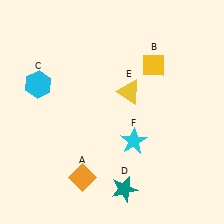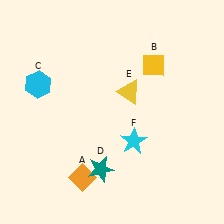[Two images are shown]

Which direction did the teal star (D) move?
The teal star (D) moved left.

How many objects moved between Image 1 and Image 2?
1 object moved between the two images.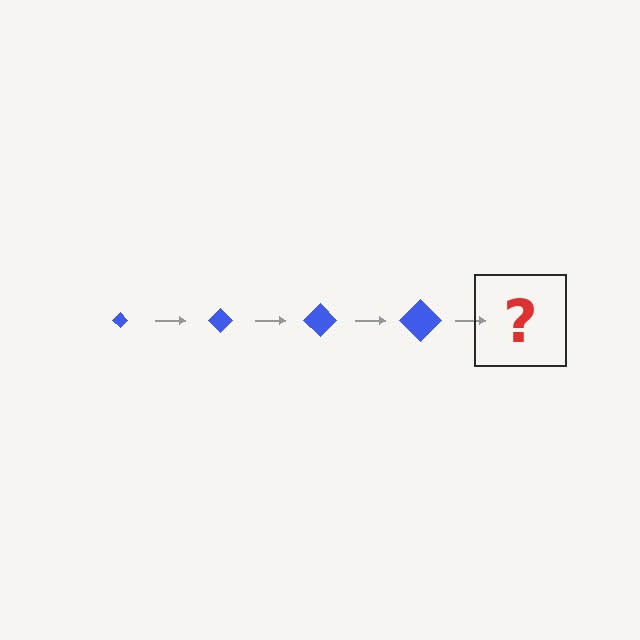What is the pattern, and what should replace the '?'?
The pattern is that the diamond gets progressively larger each step. The '?' should be a blue diamond, larger than the previous one.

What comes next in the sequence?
The next element should be a blue diamond, larger than the previous one.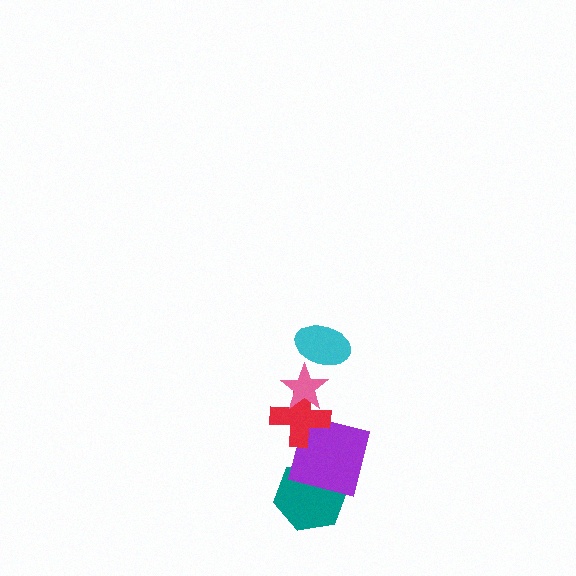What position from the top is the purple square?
The purple square is 4th from the top.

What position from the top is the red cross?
The red cross is 3rd from the top.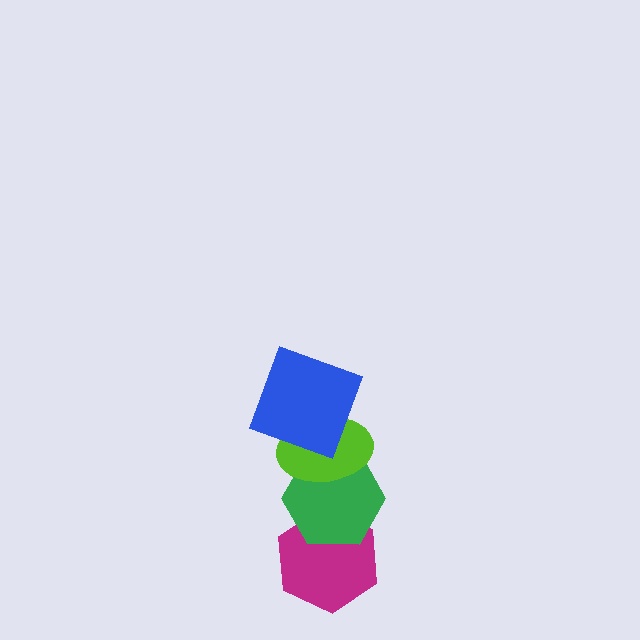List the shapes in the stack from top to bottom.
From top to bottom: the blue square, the lime ellipse, the green hexagon, the magenta hexagon.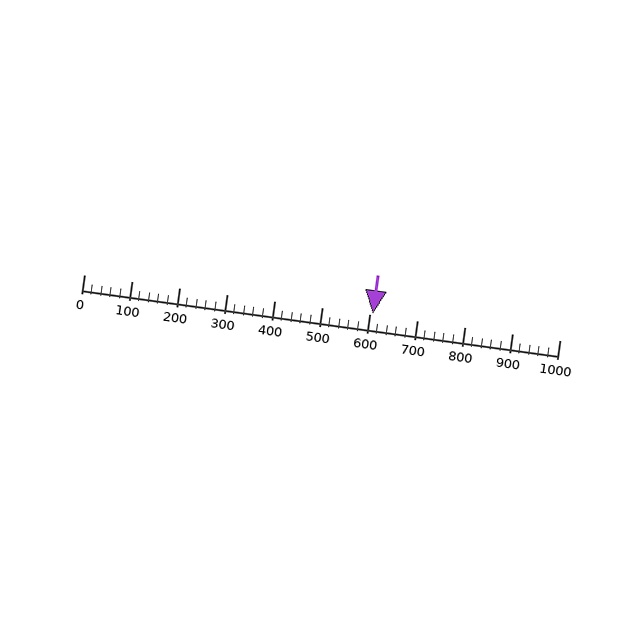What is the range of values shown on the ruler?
The ruler shows values from 0 to 1000.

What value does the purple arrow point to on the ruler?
The purple arrow points to approximately 608.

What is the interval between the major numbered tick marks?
The major tick marks are spaced 100 units apart.